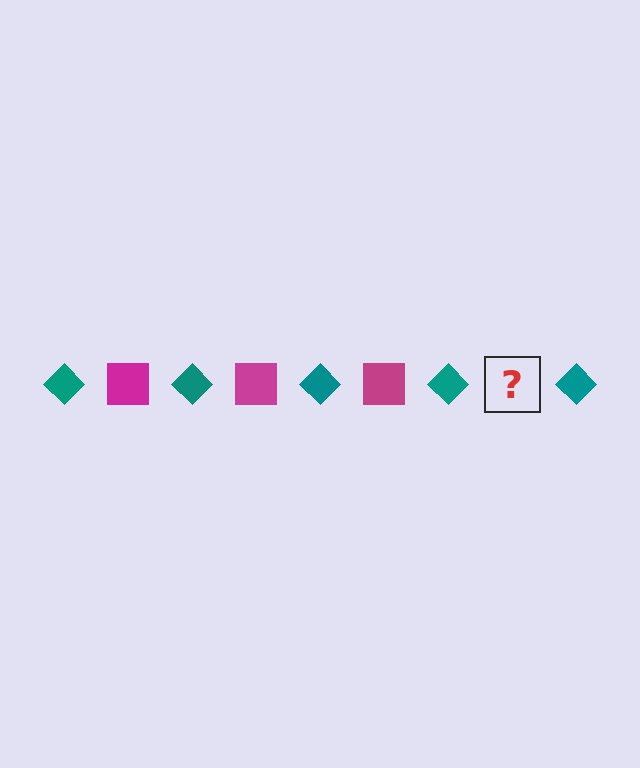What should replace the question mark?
The question mark should be replaced with a magenta square.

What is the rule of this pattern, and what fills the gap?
The rule is that the pattern alternates between teal diamond and magenta square. The gap should be filled with a magenta square.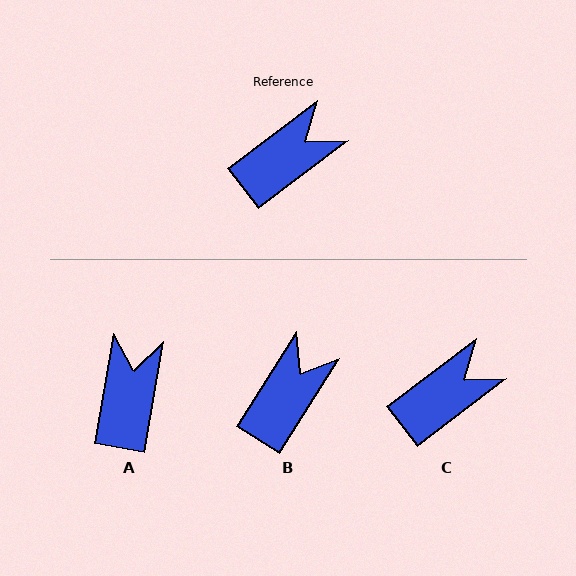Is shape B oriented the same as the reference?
No, it is off by about 20 degrees.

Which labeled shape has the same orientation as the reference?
C.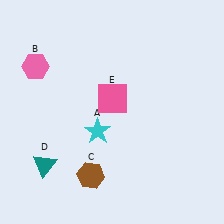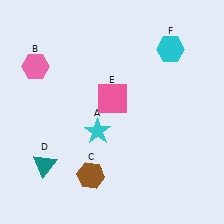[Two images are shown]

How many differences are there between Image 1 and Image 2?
There is 1 difference between the two images.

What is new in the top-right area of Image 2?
A cyan hexagon (F) was added in the top-right area of Image 2.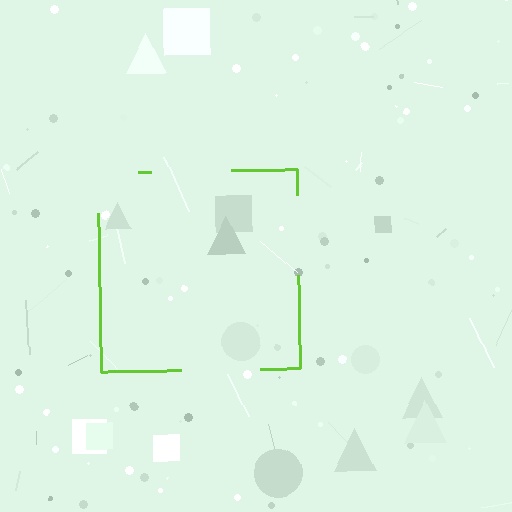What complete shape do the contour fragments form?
The contour fragments form a square.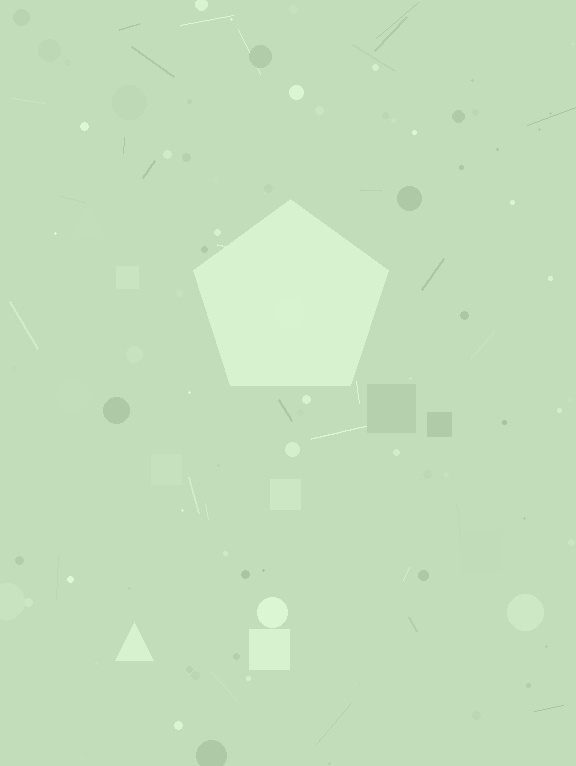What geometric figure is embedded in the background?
A pentagon is embedded in the background.